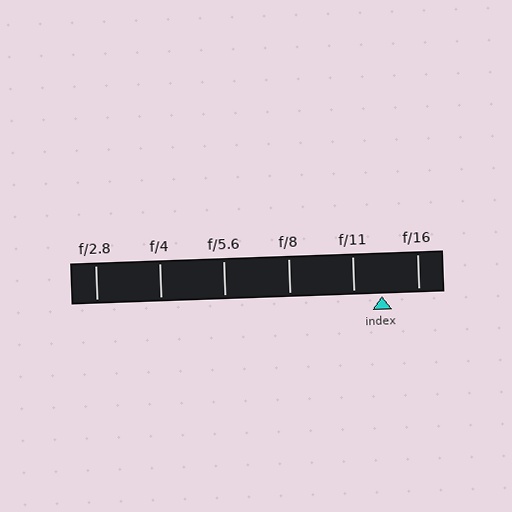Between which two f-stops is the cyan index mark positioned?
The index mark is between f/11 and f/16.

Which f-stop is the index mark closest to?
The index mark is closest to f/11.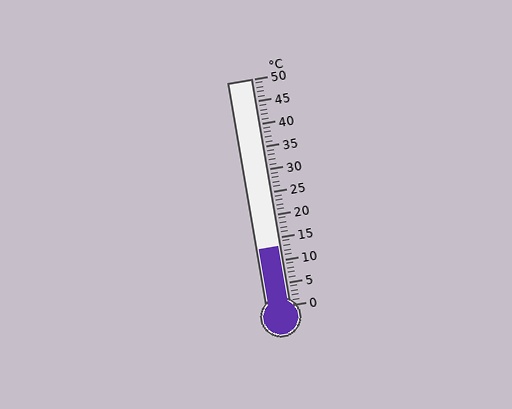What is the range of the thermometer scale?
The thermometer scale ranges from 0°C to 50°C.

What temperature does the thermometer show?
The thermometer shows approximately 13°C.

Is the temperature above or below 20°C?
The temperature is below 20°C.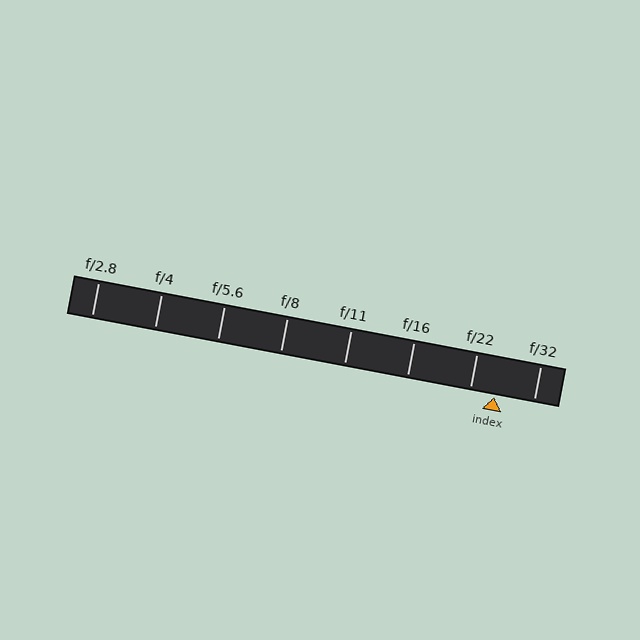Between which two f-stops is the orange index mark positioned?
The index mark is between f/22 and f/32.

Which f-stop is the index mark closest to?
The index mark is closest to f/22.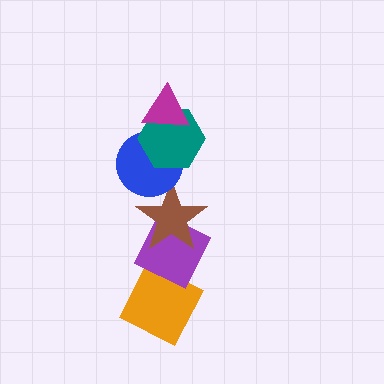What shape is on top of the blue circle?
The teal hexagon is on top of the blue circle.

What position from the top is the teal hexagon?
The teal hexagon is 2nd from the top.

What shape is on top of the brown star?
The blue circle is on top of the brown star.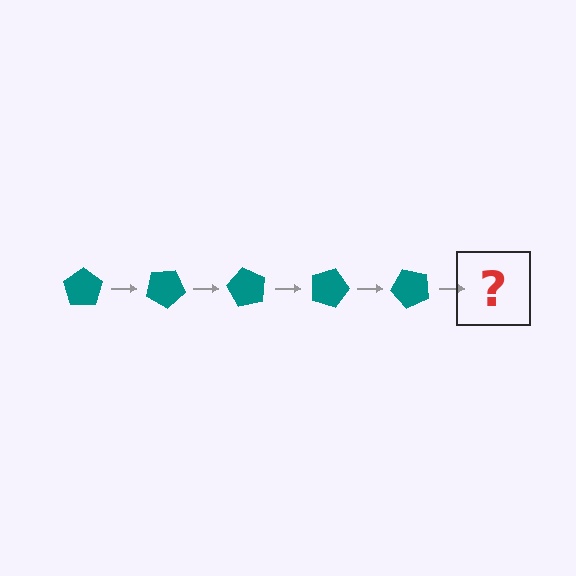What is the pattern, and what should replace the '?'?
The pattern is that the pentagon rotates 30 degrees each step. The '?' should be a teal pentagon rotated 150 degrees.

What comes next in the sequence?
The next element should be a teal pentagon rotated 150 degrees.